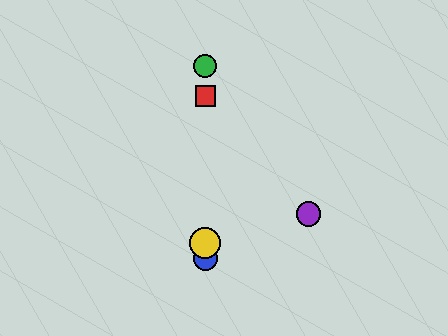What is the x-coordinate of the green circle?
The green circle is at x≈205.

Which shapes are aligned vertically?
The red square, the blue circle, the green circle, the yellow circle are aligned vertically.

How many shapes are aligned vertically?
4 shapes (the red square, the blue circle, the green circle, the yellow circle) are aligned vertically.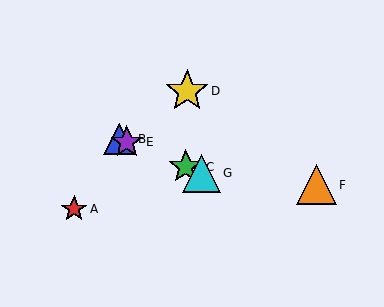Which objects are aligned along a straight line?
Objects B, C, E, G are aligned along a straight line.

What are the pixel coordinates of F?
Object F is at (316, 185).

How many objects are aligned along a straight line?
4 objects (B, C, E, G) are aligned along a straight line.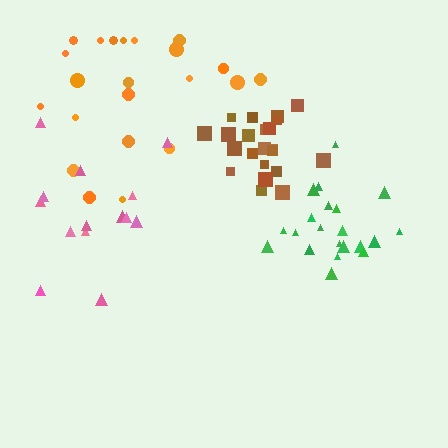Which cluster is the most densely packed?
Brown.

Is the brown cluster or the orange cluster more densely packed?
Brown.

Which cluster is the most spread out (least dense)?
Orange.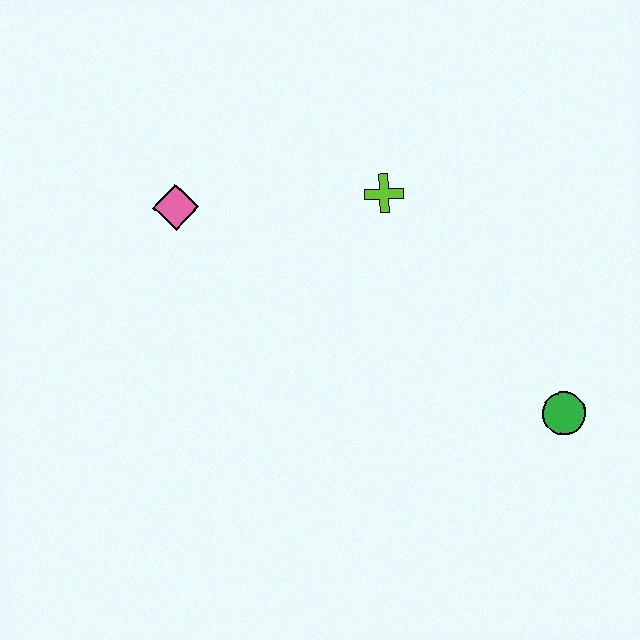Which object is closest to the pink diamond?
The lime cross is closest to the pink diamond.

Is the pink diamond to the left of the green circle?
Yes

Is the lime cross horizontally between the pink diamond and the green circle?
Yes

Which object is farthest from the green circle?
The pink diamond is farthest from the green circle.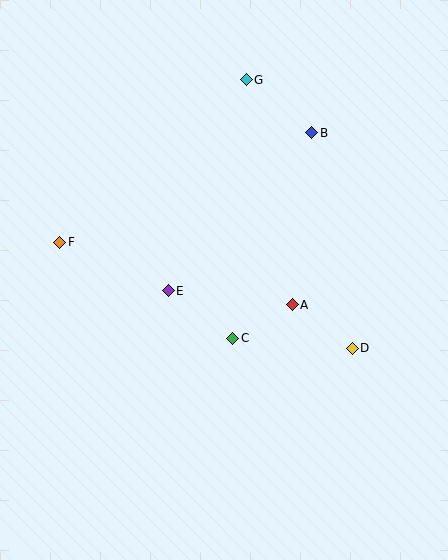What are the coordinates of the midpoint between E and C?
The midpoint between E and C is at (201, 315).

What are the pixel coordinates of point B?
Point B is at (312, 133).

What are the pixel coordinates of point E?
Point E is at (168, 291).